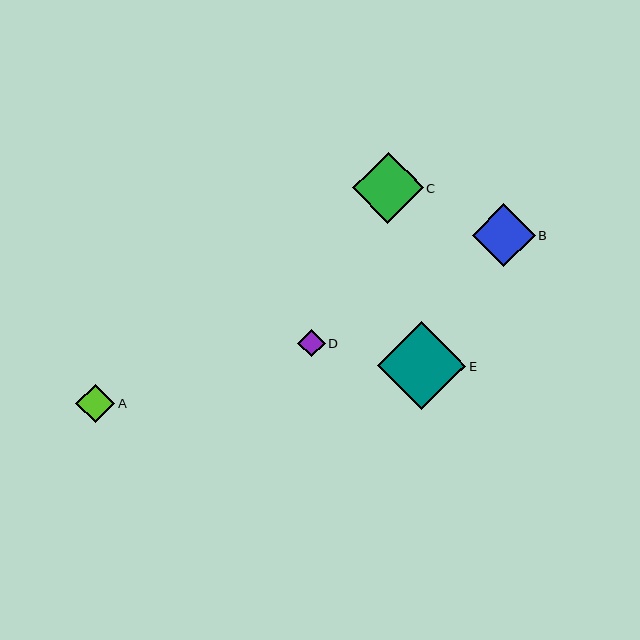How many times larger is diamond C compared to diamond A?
Diamond C is approximately 1.8 times the size of diamond A.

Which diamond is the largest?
Diamond E is the largest with a size of approximately 89 pixels.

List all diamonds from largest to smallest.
From largest to smallest: E, C, B, A, D.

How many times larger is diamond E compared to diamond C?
Diamond E is approximately 1.3 times the size of diamond C.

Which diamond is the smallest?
Diamond D is the smallest with a size of approximately 27 pixels.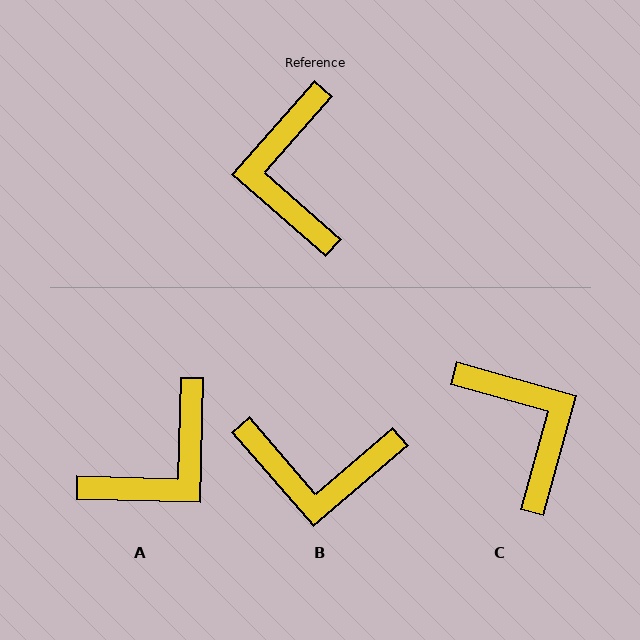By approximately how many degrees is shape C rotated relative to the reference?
Approximately 154 degrees clockwise.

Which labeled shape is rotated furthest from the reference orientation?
C, about 154 degrees away.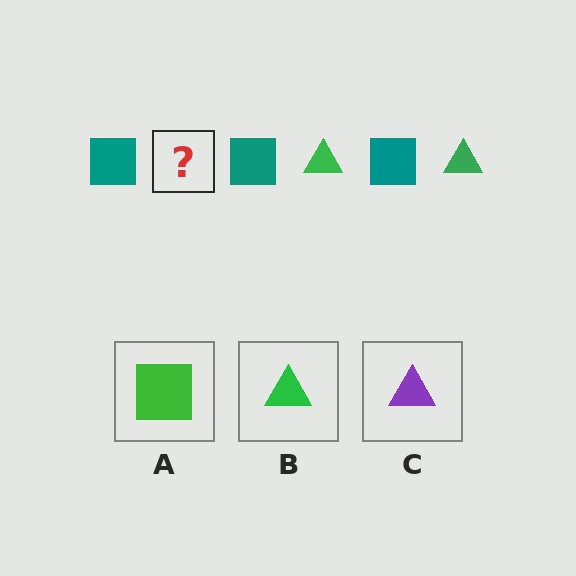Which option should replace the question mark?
Option B.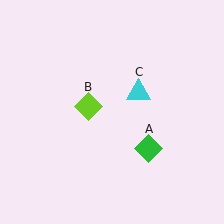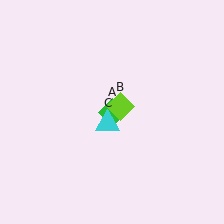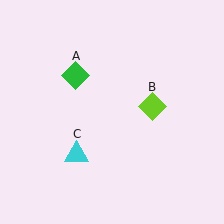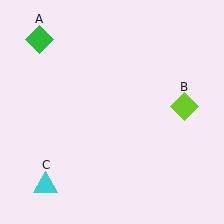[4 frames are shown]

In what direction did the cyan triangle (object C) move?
The cyan triangle (object C) moved down and to the left.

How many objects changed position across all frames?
3 objects changed position: green diamond (object A), lime diamond (object B), cyan triangle (object C).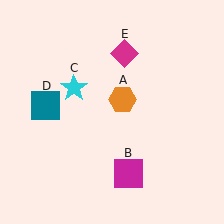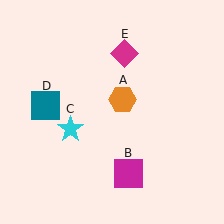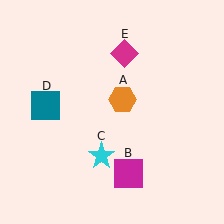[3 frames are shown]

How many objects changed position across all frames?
1 object changed position: cyan star (object C).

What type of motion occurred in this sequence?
The cyan star (object C) rotated counterclockwise around the center of the scene.